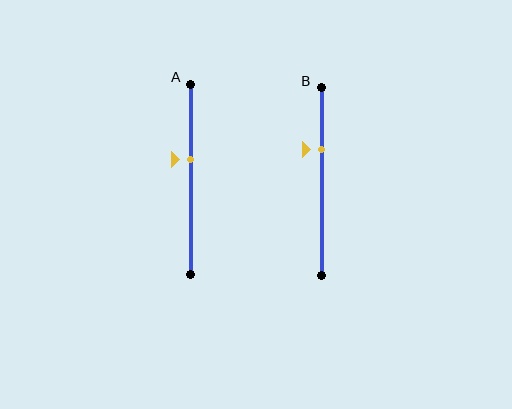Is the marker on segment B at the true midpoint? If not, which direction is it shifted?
No, the marker on segment B is shifted upward by about 17% of the segment length.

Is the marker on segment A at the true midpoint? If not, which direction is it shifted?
No, the marker on segment A is shifted upward by about 10% of the segment length.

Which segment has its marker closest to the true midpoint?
Segment A has its marker closest to the true midpoint.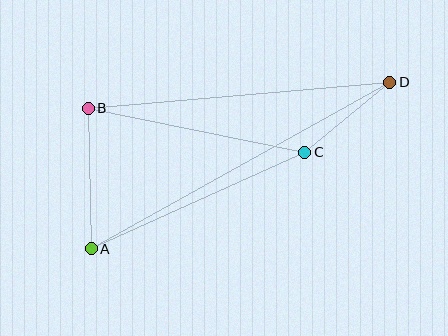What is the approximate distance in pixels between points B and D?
The distance between B and D is approximately 303 pixels.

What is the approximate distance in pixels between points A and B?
The distance between A and B is approximately 141 pixels.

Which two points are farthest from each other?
Points A and D are farthest from each other.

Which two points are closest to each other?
Points C and D are closest to each other.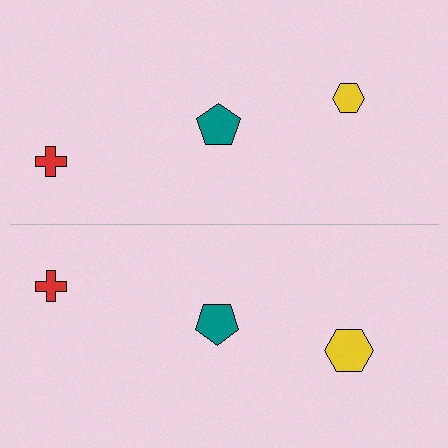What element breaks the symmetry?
The yellow hexagon on the bottom side has a different size than its mirror counterpart.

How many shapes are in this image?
There are 6 shapes in this image.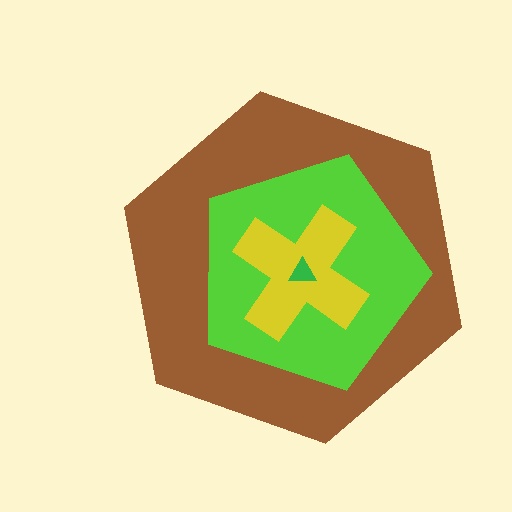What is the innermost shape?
The green triangle.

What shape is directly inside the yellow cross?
The green triangle.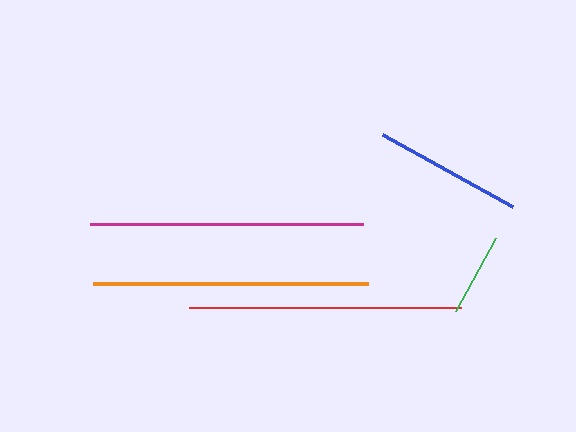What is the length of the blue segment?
The blue segment is approximately 149 pixels long.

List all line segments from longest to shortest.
From longest to shortest: orange, magenta, red, blue, green.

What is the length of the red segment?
The red segment is approximately 272 pixels long.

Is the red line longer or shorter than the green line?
The red line is longer than the green line.